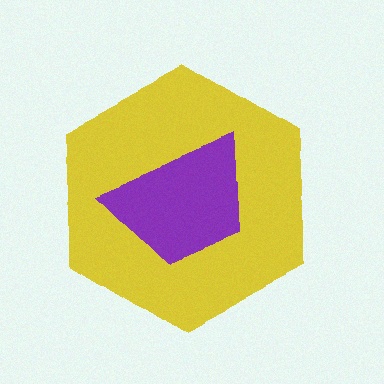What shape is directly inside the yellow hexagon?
The purple trapezoid.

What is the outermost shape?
The yellow hexagon.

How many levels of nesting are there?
2.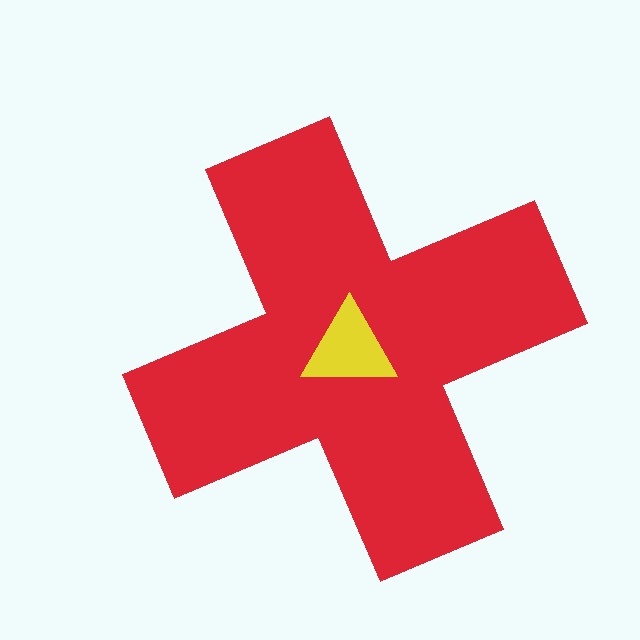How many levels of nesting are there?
2.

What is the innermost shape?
The yellow triangle.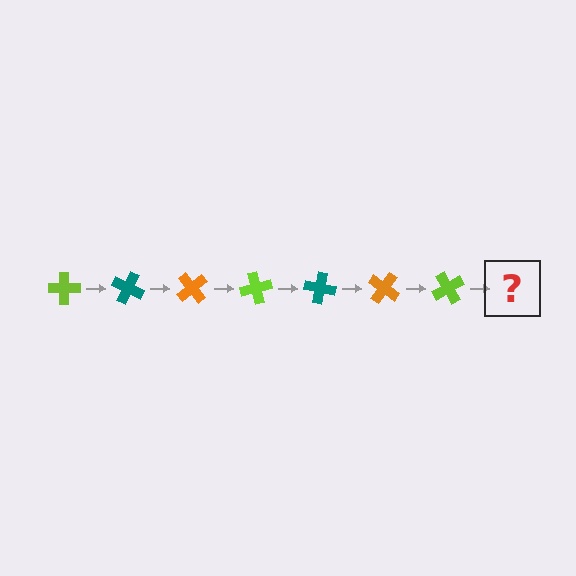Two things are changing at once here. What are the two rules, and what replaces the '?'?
The two rules are that it rotates 25 degrees each step and the color cycles through lime, teal, and orange. The '?' should be a teal cross, rotated 175 degrees from the start.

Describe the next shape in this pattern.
It should be a teal cross, rotated 175 degrees from the start.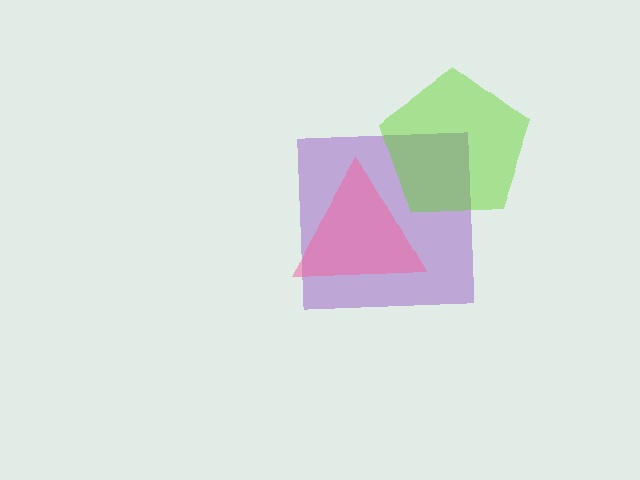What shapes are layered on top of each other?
The layered shapes are: a purple square, a lime pentagon, a pink triangle.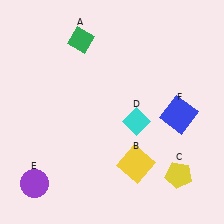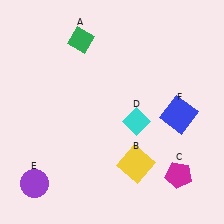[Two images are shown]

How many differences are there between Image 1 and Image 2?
There is 1 difference between the two images.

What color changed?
The pentagon (C) changed from yellow in Image 1 to magenta in Image 2.